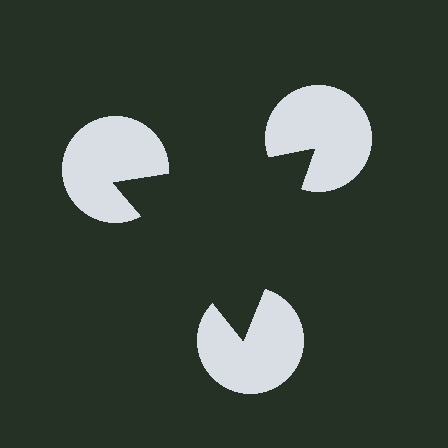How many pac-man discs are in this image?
There are 3 — one at each vertex of the illusory triangle.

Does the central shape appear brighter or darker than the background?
It typically appears slightly darker than the background, even though no actual brightness change is drawn.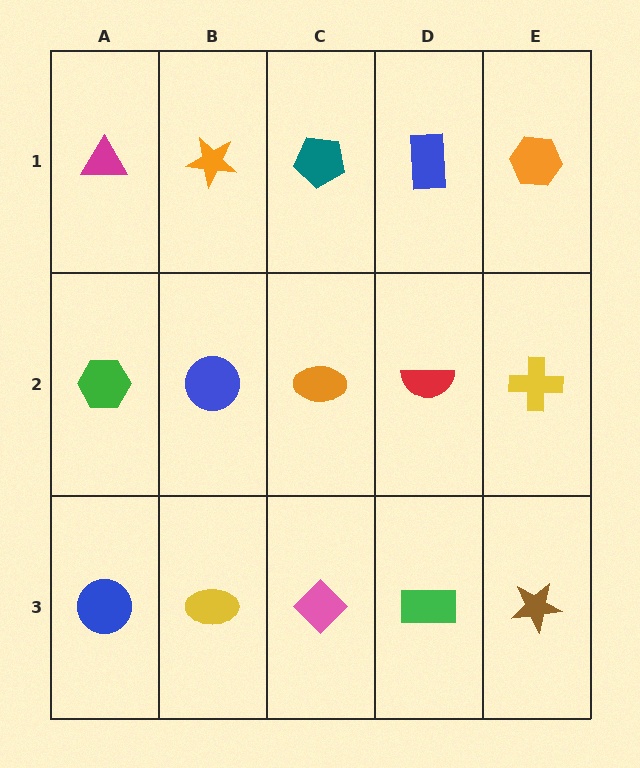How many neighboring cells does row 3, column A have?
2.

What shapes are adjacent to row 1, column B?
A blue circle (row 2, column B), a magenta triangle (row 1, column A), a teal pentagon (row 1, column C).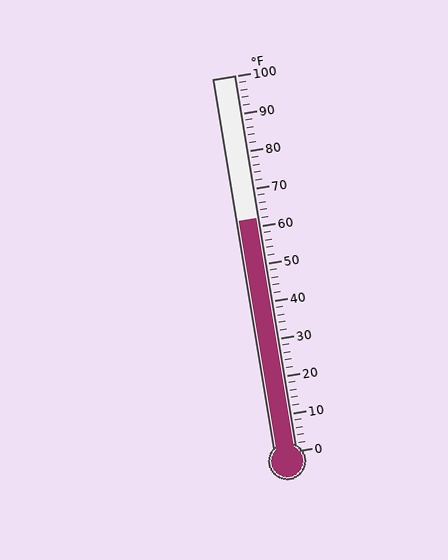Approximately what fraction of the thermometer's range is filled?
The thermometer is filled to approximately 60% of its range.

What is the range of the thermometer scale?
The thermometer scale ranges from 0°F to 100°F.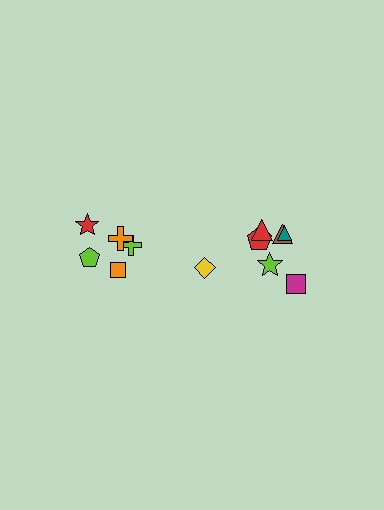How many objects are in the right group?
There are 7 objects.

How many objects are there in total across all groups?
There are 12 objects.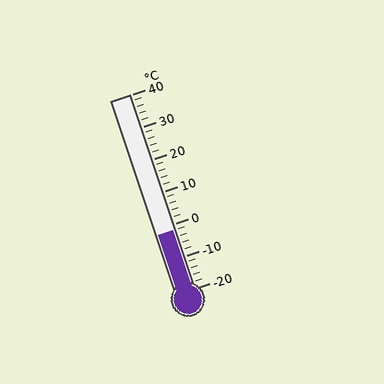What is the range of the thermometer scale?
The thermometer scale ranges from -20°C to 40°C.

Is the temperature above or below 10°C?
The temperature is below 10°C.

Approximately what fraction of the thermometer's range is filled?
The thermometer is filled to approximately 30% of its range.